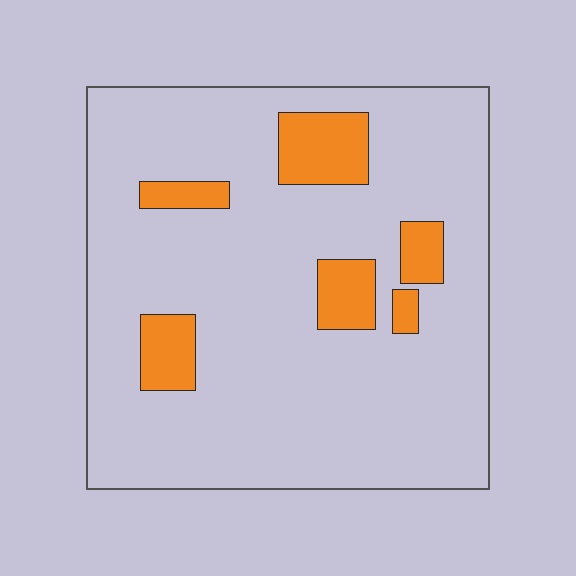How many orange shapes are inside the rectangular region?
6.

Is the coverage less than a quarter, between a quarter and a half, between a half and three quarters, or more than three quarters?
Less than a quarter.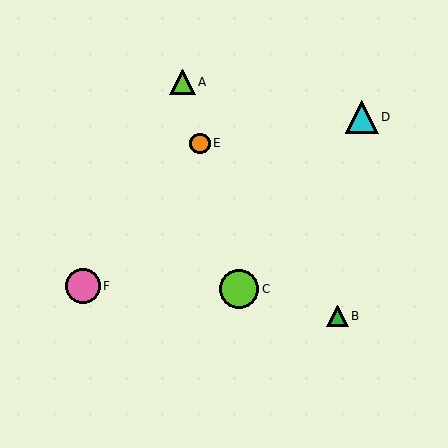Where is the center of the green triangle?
The center of the green triangle is at (337, 316).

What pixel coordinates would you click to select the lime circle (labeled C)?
Click at (239, 289) to select the lime circle C.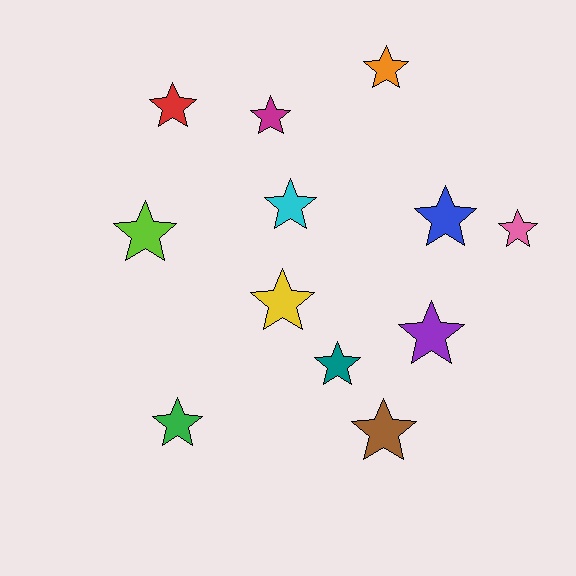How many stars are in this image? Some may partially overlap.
There are 12 stars.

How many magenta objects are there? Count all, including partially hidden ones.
There is 1 magenta object.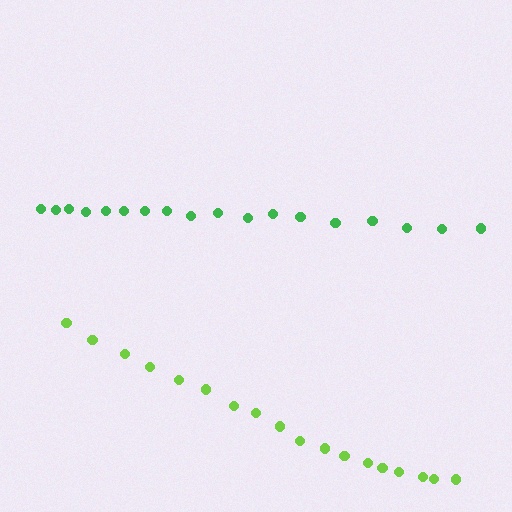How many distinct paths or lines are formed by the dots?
There are 2 distinct paths.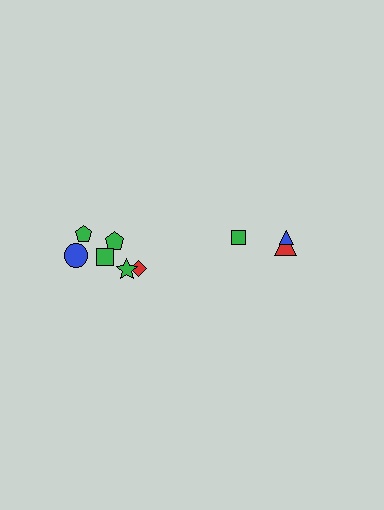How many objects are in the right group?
There are 3 objects.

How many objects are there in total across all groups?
There are 9 objects.